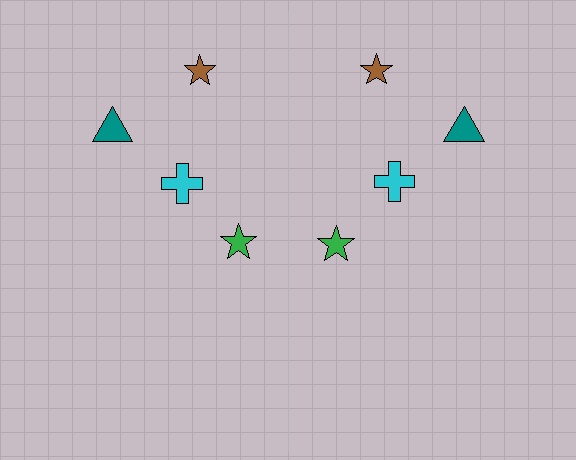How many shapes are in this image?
There are 8 shapes in this image.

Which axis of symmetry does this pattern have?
The pattern has a vertical axis of symmetry running through the center of the image.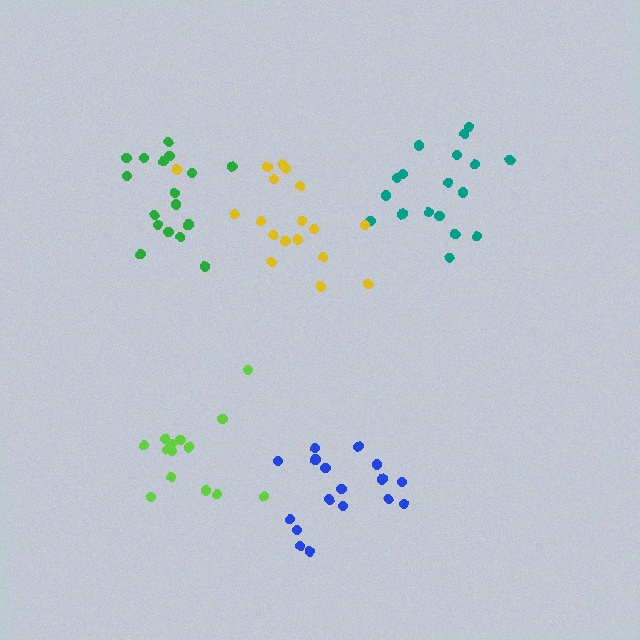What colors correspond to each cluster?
The clusters are colored: lime, teal, blue, green, yellow.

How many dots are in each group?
Group 1: 14 dots, Group 2: 18 dots, Group 3: 17 dots, Group 4: 17 dots, Group 5: 18 dots (84 total).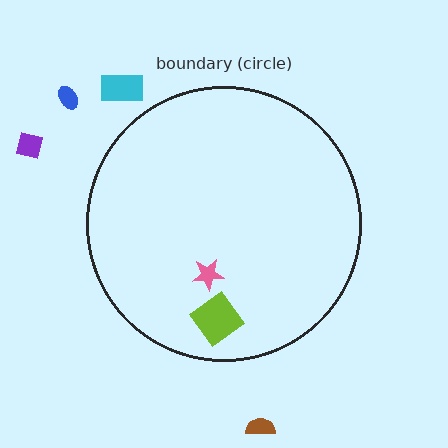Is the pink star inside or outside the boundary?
Inside.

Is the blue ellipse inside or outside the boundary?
Outside.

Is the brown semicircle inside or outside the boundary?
Outside.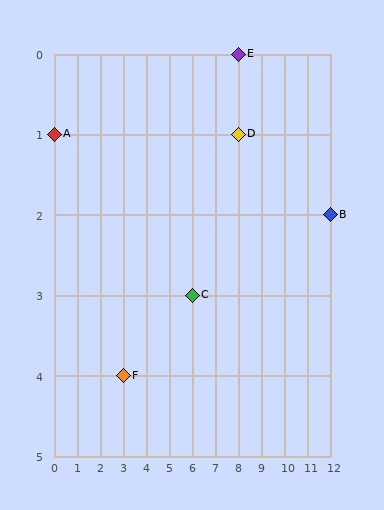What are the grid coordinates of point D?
Point D is at grid coordinates (8, 1).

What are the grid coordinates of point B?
Point B is at grid coordinates (12, 2).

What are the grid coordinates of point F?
Point F is at grid coordinates (3, 4).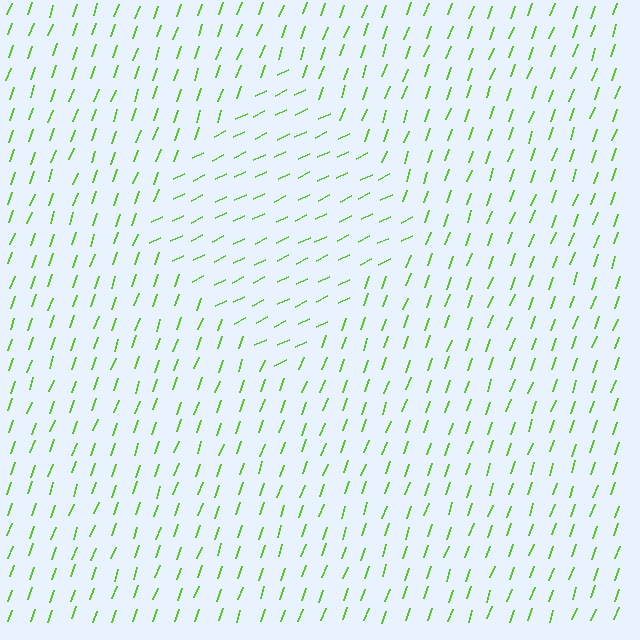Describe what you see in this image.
The image is filled with small lime line segments. A diamond region in the image has lines oriented differently from the surrounding lines, creating a visible texture boundary.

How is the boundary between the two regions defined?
The boundary is defined purely by a change in line orientation (approximately 45 degrees difference). All lines are the same color and thickness.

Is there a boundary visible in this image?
Yes, there is a texture boundary formed by a change in line orientation.